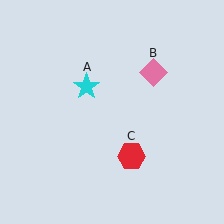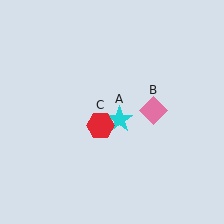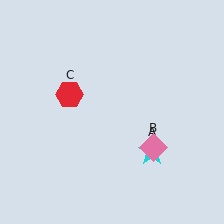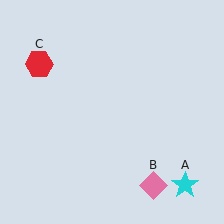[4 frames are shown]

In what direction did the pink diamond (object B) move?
The pink diamond (object B) moved down.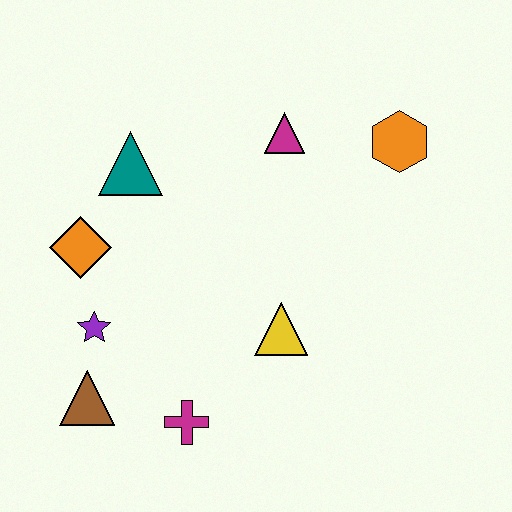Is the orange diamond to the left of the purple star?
Yes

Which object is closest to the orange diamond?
The purple star is closest to the orange diamond.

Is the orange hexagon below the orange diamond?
No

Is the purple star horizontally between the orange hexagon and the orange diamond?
Yes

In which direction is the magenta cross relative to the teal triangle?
The magenta cross is below the teal triangle.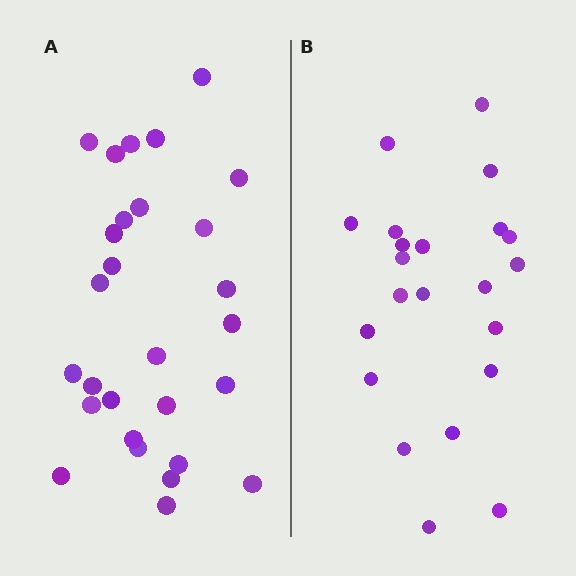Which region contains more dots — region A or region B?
Region A (the left region) has more dots.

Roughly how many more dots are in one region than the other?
Region A has about 6 more dots than region B.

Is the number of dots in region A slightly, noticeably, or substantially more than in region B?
Region A has noticeably more, but not dramatically so. The ratio is roughly 1.3 to 1.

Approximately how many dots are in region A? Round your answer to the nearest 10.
About 30 dots. (The exact count is 28, which rounds to 30.)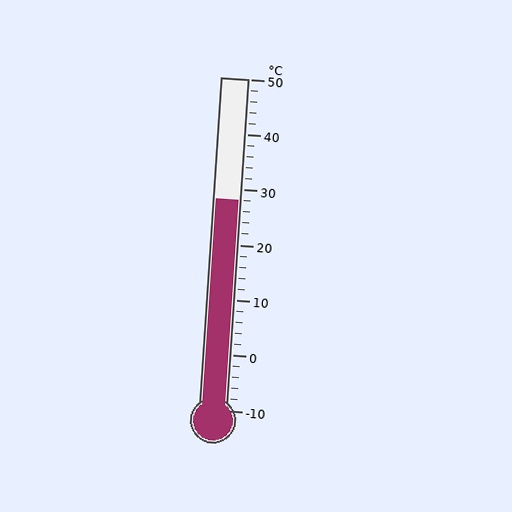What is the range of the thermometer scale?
The thermometer scale ranges from -10°C to 50°C.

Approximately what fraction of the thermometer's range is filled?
The thermometer is filled to approximately 65% of its range.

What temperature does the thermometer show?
The thermometer shows approximately 28°C.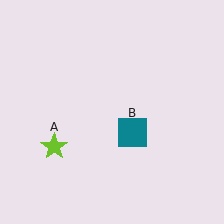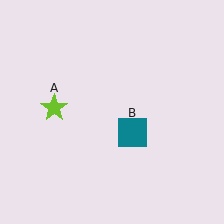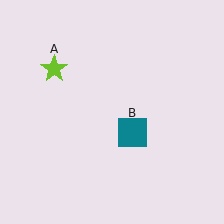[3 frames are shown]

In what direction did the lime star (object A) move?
The lime star (object A) moved up.